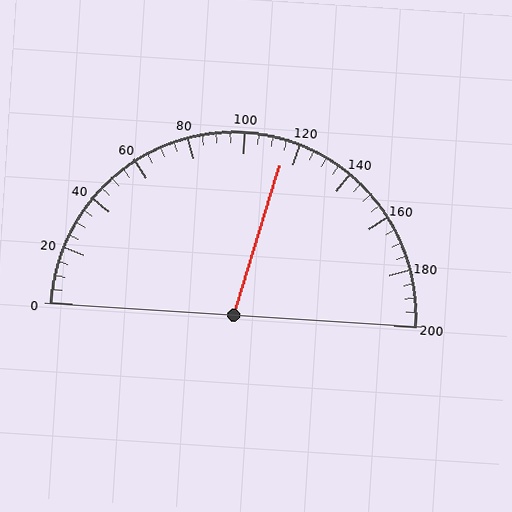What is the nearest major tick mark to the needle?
The nearest major tick mark is 120.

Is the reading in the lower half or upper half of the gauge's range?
The reading is in the upper half of the range (0 to 200).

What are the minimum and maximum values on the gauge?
The gauge ranges from 0 to 200.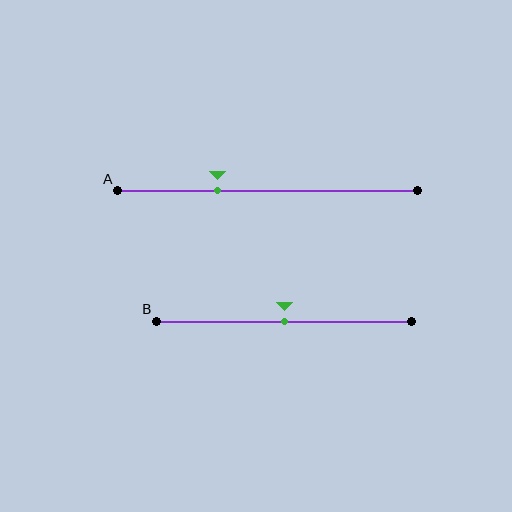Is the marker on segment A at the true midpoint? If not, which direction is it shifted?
No, the marker on segment A is shifted to the left by about 17% of the segment length.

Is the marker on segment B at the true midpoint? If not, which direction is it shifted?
Yes, the marker on segment B is at the true midpoint.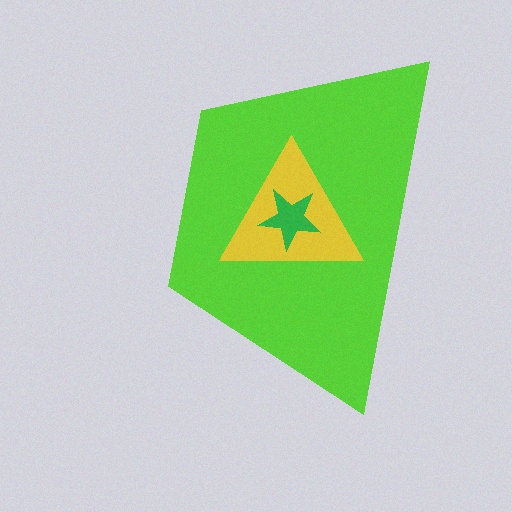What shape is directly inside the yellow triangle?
The green star.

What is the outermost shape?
The lime trapezoid.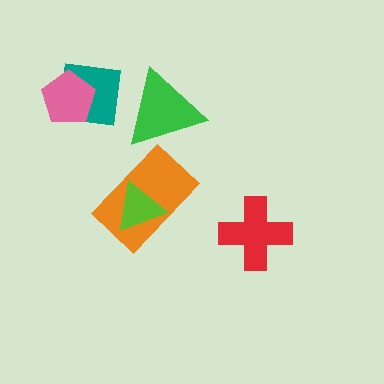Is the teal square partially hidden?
Yes, it is partially covered by another shape.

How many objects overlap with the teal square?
1 object overlaps with the teal square.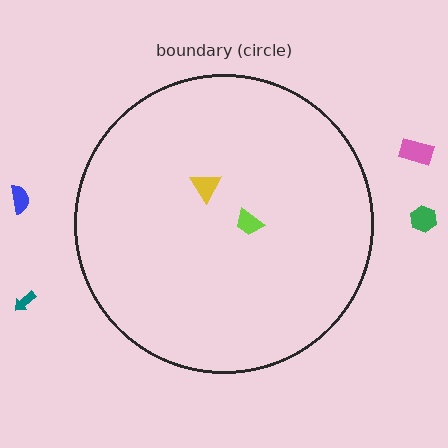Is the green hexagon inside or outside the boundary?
Outside.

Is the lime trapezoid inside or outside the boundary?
Inside.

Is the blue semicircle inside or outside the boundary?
Outside.